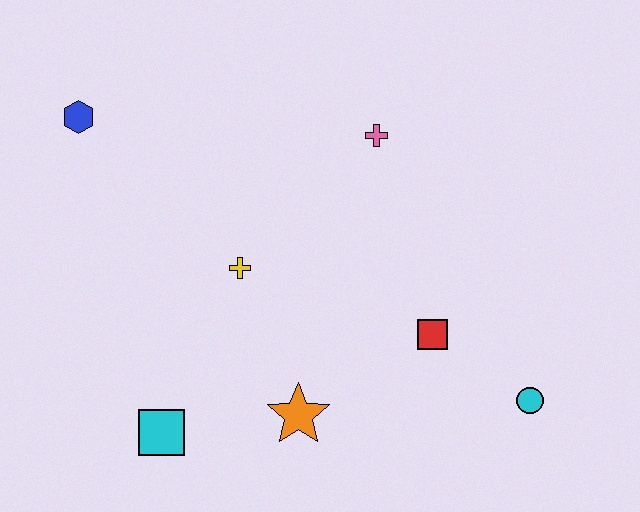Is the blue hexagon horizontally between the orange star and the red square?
No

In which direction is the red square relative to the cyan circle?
The red square is to the left of the cyan circle.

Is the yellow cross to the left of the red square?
Yes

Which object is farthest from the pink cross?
The cyan square is farthest from the pink cross.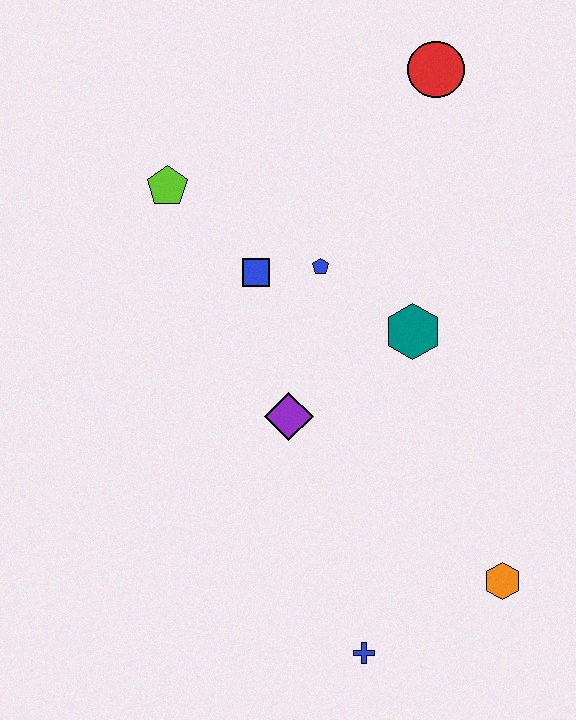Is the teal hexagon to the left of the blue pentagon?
No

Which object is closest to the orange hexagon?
The blue cross is closest to the orange hexagon.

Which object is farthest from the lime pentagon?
The orange hexagon is farthest from the lime pentagon.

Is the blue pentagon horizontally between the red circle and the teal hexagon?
No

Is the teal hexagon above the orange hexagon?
Yes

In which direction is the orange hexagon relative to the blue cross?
The orange hexagon is to the right of the blue cross.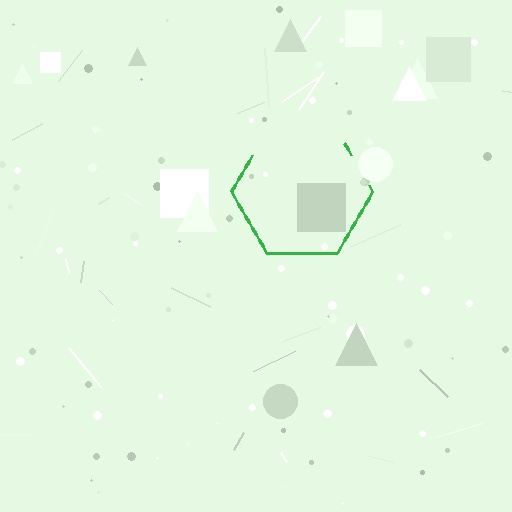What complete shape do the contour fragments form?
The contour fragments form a hexagon.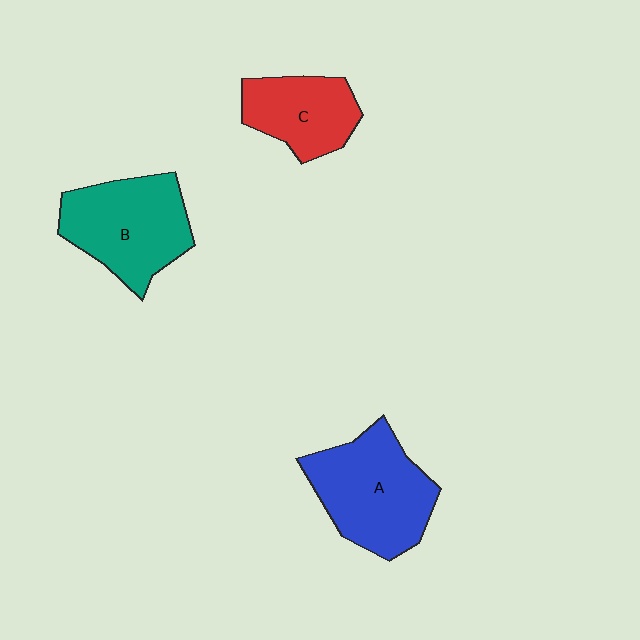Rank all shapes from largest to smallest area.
From largest to smallest: A (blue), B (teal), C (red).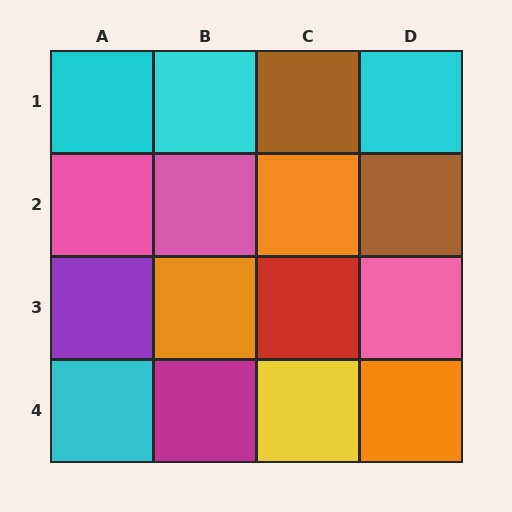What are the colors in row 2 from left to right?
Pink, pink, orange, brown.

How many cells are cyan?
4 cells are cyan.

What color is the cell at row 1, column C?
Brown.